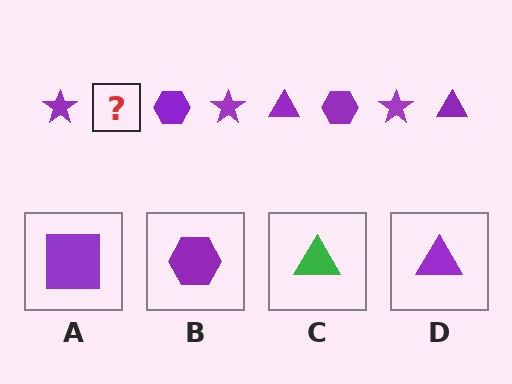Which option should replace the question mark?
Option D.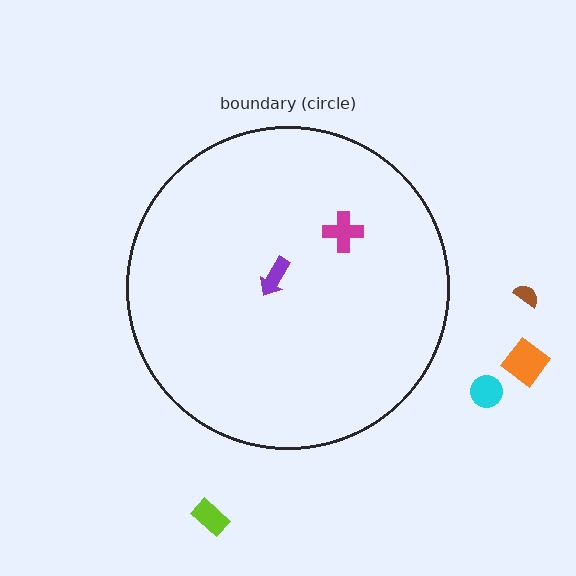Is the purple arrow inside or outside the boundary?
Inside.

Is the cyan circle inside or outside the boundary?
Outside.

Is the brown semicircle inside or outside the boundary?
Outside.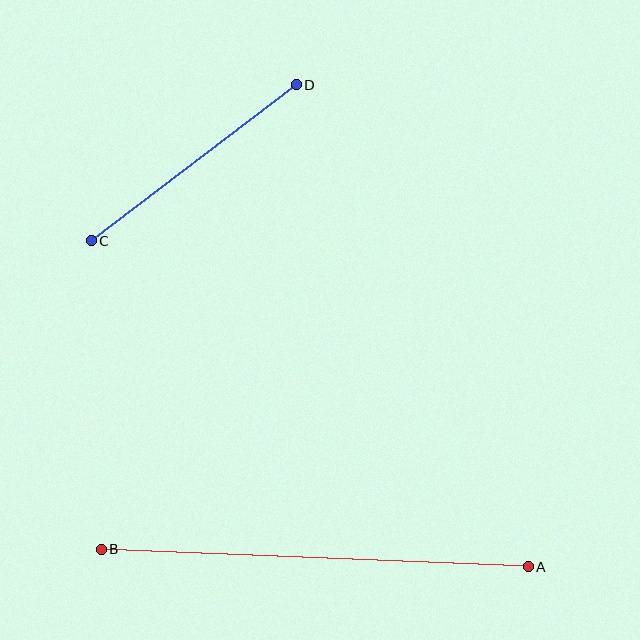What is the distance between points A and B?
The distance is approximately 427 pixels.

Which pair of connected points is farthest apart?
Points A and B are farthest apart.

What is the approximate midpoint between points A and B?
The midpoint is at approximately (315, 558) pixels.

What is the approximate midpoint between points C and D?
The midpoint is at approximately (194, 163) pixels.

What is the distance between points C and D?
The distance is approximately 258 pixels.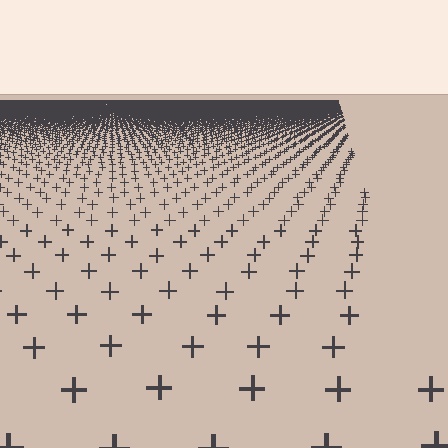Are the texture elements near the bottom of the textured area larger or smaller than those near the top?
Larger. Near the bottom, elements are closer to the viewer and appear at a bigger on-screen size.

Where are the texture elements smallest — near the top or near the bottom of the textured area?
Near the top.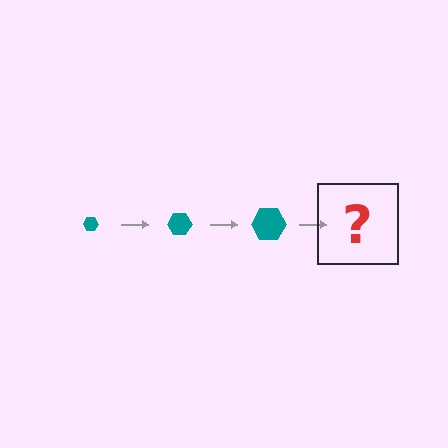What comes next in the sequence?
The next element should be a teal hexagon, larger than the previous one.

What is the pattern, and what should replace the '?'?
The pattern is that the hexagon gets progressively larger each step. The '?' should be a teal hexagon, larger than the previous one.